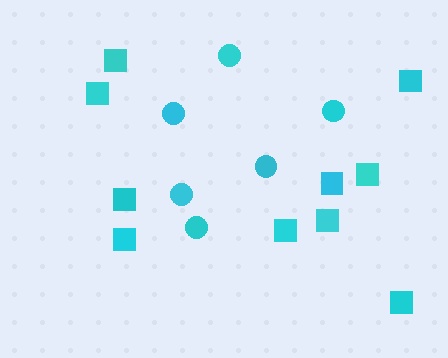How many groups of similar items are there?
There are 2 groups: one group of circles (6) and one group of squares (10).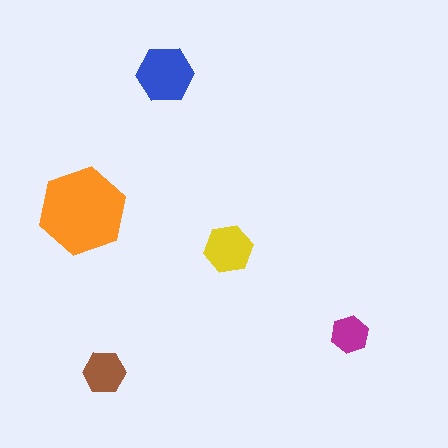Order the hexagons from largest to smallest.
the orange one, the blue one, the yellow one, the brown one, the magenta one.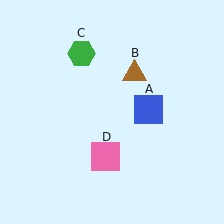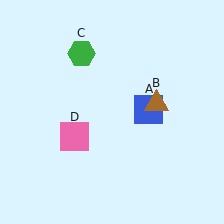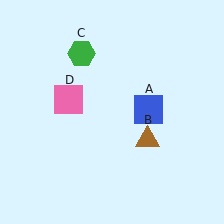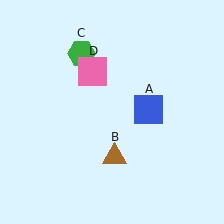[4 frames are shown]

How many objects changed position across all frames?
2 objects changed position: brown triangle (object B), pink square (object D).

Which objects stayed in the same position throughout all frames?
Blue square (object A) and green hexagon (object C) remained stationary.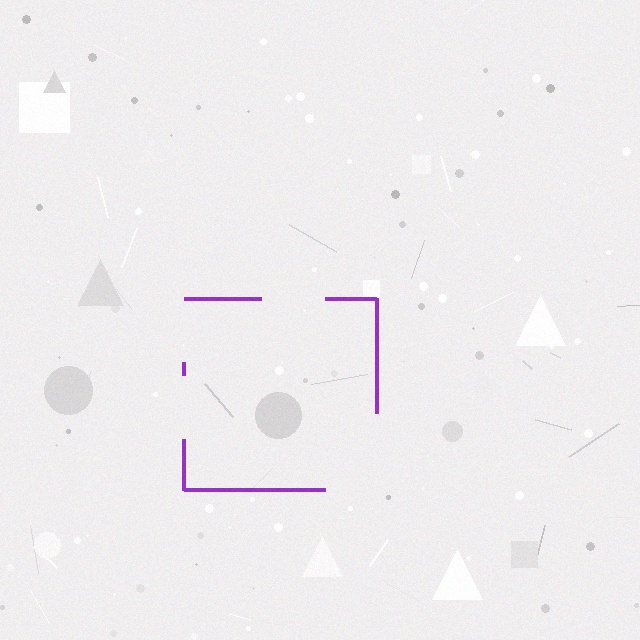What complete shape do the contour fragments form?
The contour fragments form a square.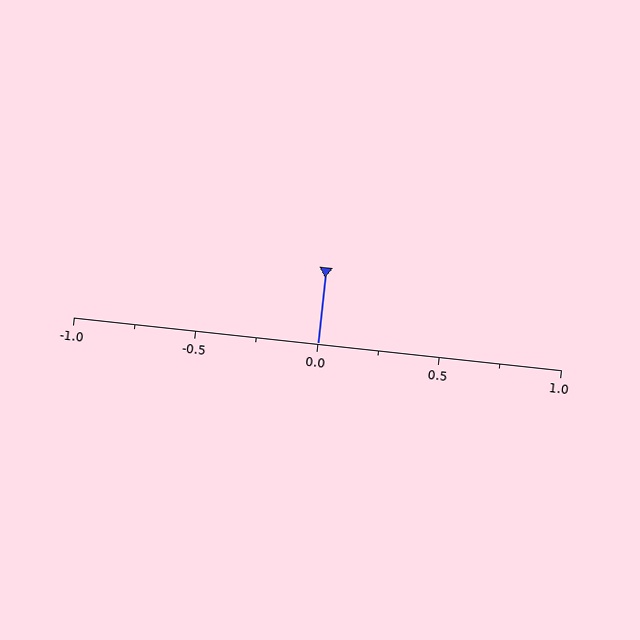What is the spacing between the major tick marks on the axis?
The major ticks are spaced 0.5 apart.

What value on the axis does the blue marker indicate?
The marker indicates approximately 0.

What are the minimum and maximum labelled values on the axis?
The axis runs from -1.0 to 1.0.